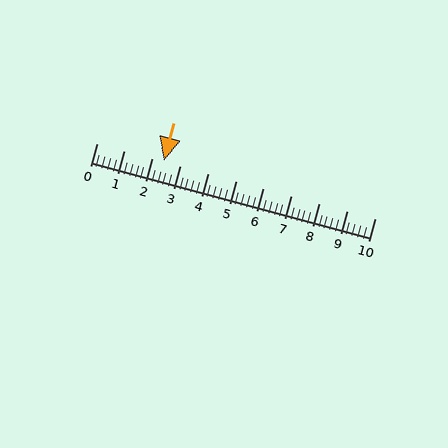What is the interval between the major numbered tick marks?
The major tick marks are spaced 1 units apart.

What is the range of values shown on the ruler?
The ruler shows values from 0 to 10.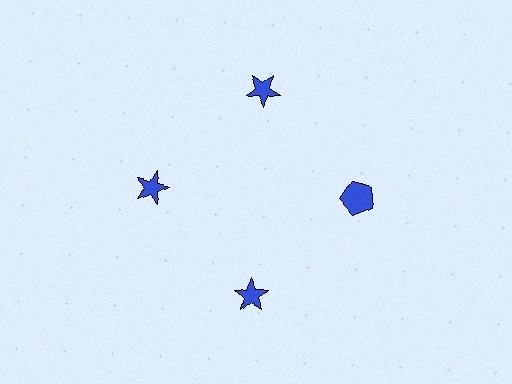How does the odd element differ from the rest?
It has a different shape: pentagon instead of star.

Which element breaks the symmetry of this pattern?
The blue pentagon at roughly the 3 o'clock position breaks the symmetry. All other shapes are blue stars.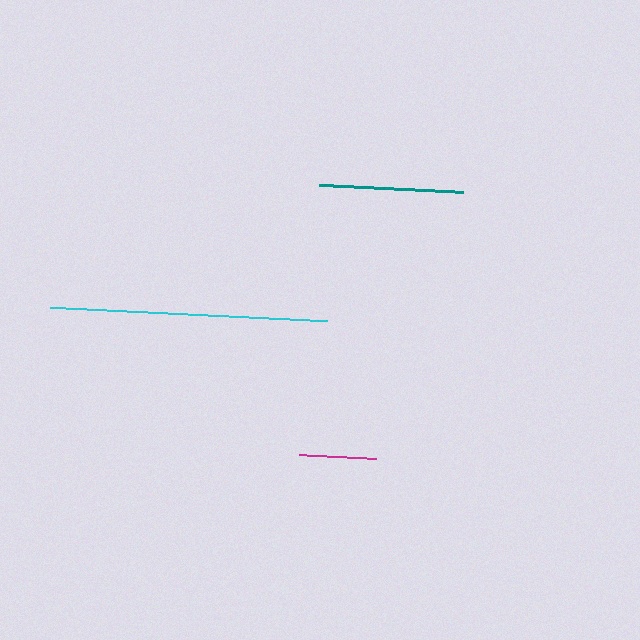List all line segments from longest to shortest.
From longest to shortest: cyan, teal, magenta.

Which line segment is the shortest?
The magenta line is the shortest at approximately 77 pixels.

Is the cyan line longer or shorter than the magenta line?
The cyan line is longer than the magenta line.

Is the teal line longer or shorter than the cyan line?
The cyan line is longer than the teal line.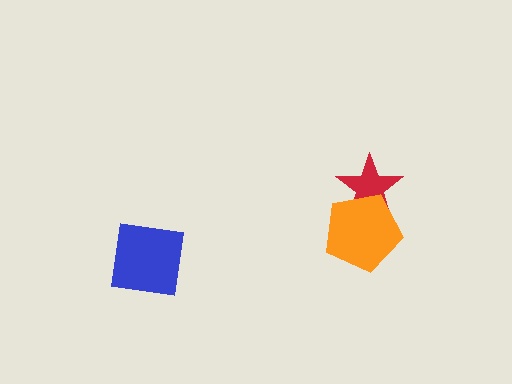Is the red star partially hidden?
Yes, it is partially covered by another shape.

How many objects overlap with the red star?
1 object overlaps with the red star.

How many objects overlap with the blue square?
0 objects overlap with the blue square.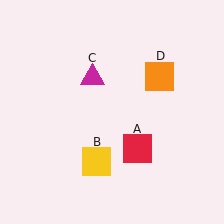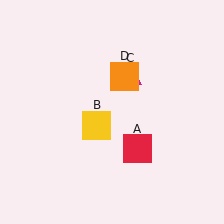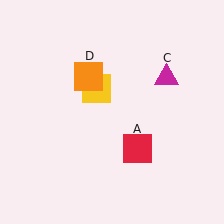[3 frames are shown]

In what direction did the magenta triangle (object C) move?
The magenta triangle (object C) moved right.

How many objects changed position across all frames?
3 objects changed position: yellow square (object B), magenta triangle (object C), orange square (object D).